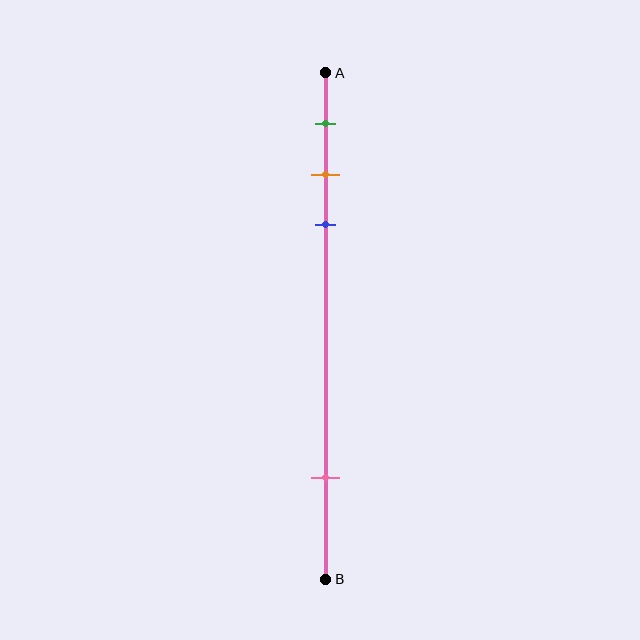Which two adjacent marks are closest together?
The orange and blue marks are the closest adjacent pair.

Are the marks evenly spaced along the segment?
No, the marks are not evenly spaced.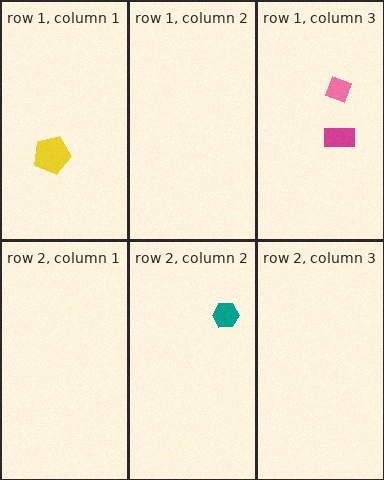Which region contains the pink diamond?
The row 1, column 3 region.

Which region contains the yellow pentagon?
The row 1, column 1 region.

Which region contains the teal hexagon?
The row 2, column 2 region.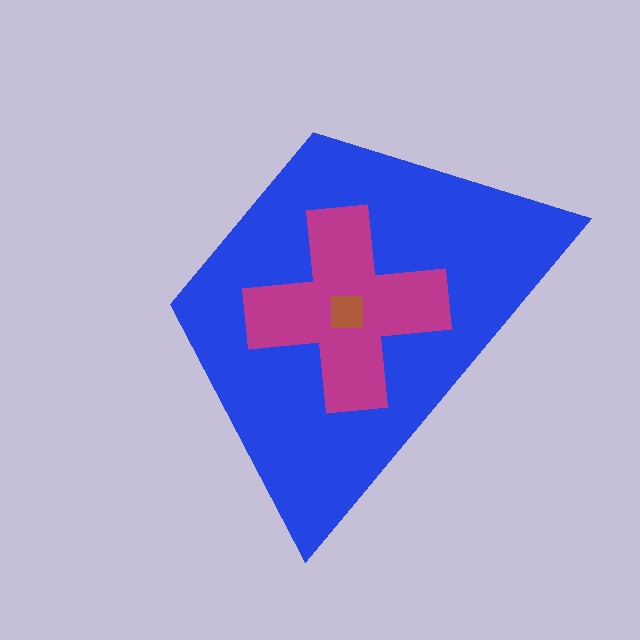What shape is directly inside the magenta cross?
The brown square.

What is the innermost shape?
The brown square.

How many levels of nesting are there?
3.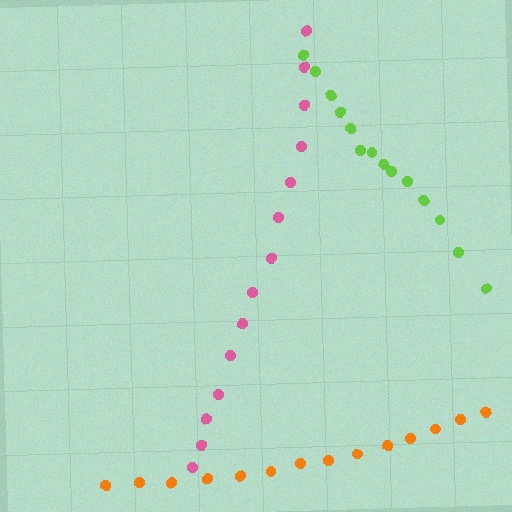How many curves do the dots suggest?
There are 3 distinct paths.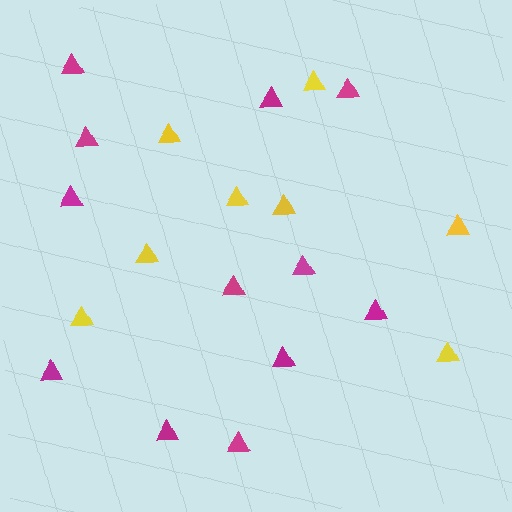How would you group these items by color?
There are 2 groups: one group of yellow triangles (8) and one group of magenta triangles (12).